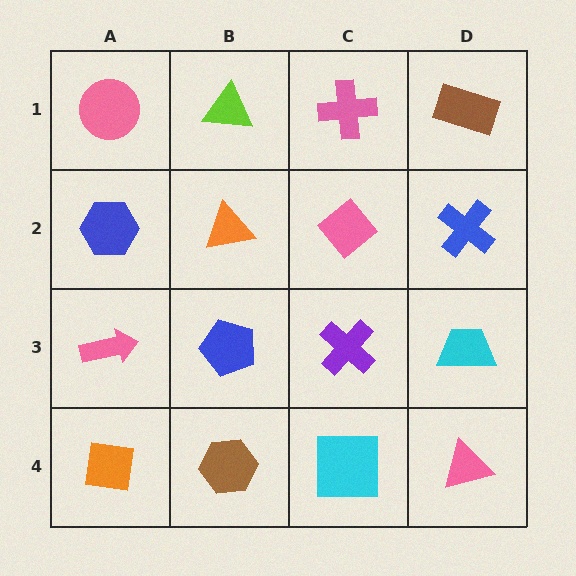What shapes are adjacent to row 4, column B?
A blue pentagon (row 3, column B), an orange square (row 4, column A), a cyan square (row 4, column C).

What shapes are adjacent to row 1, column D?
A blue cross (row 2, column D), a pink cross (row 1, column C).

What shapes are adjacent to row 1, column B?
An orange triangle (row 2, column B), a pink circle (row 1, column A), a pink cross (row 1, column C).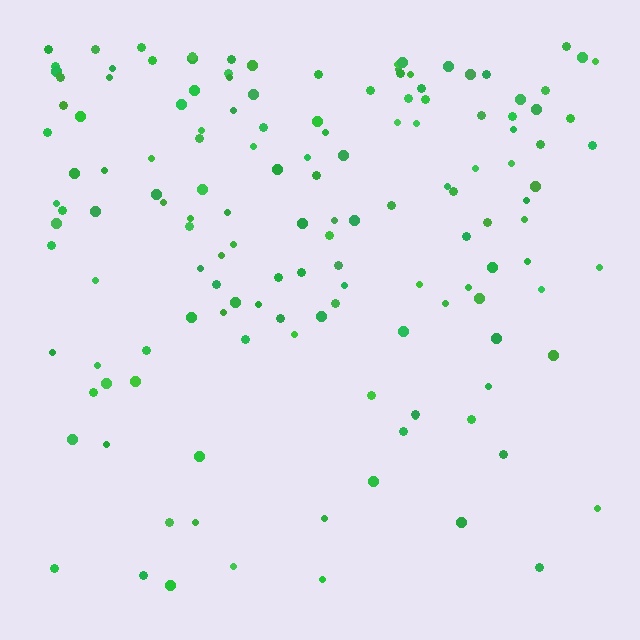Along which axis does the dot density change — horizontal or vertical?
Vertical.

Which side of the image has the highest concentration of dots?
The top.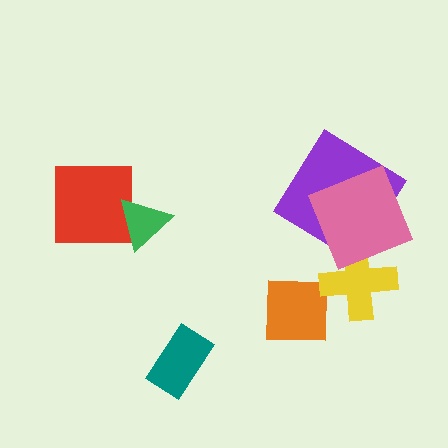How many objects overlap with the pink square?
2 objects overlap with the pink square.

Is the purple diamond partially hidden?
Yes, it is partially covered by another shape.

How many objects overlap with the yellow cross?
1 object overlaps with the yellow cross.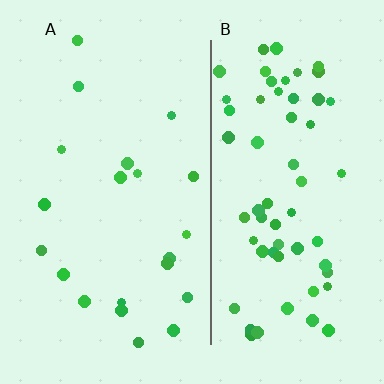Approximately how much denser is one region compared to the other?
Approximately 3.0× — region B over region A.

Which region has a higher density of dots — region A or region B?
B (the right).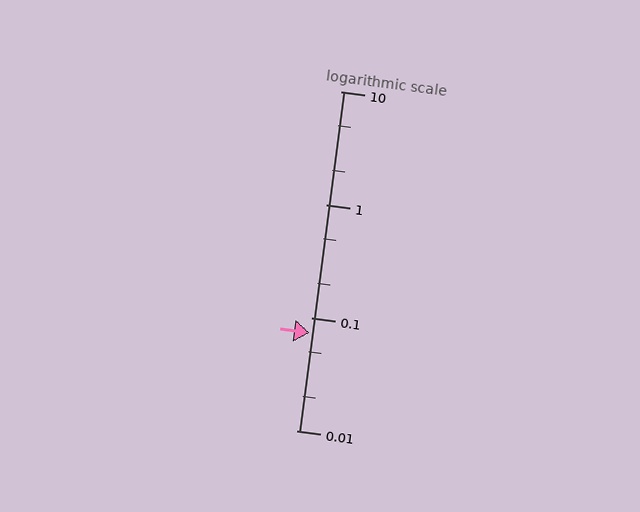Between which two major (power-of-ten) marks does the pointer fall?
The pointer is between 0.01 and 0.1.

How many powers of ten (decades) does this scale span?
The scale spans 3 decades, from 0.01 to 10.